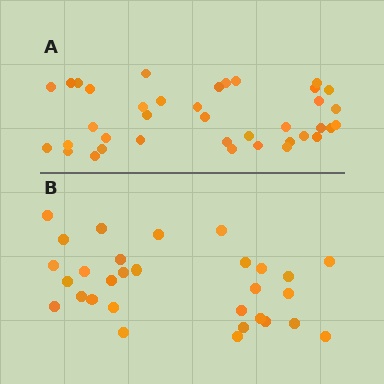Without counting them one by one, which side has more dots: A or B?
Region A (the top region) has more dots.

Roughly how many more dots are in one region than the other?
Region A has roughly 8 or so more dots than region B.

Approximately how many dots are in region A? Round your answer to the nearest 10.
About 40 dots. (The exact count is 38, which rounds to 40.)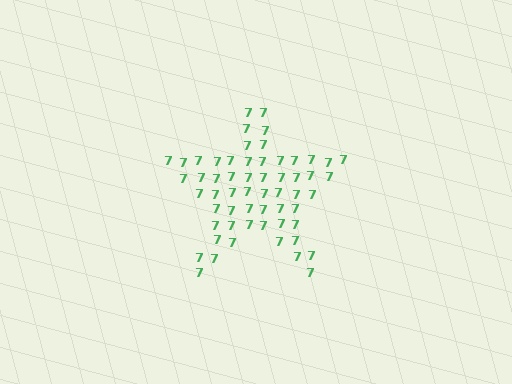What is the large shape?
The large shape is a star.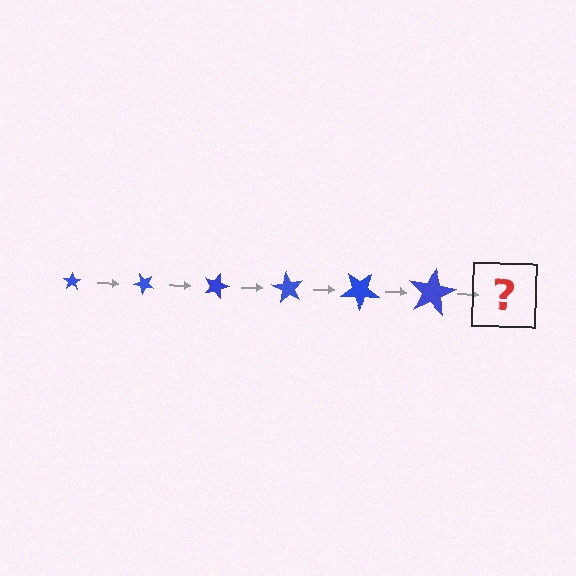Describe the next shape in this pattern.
It should be a star, larger than the previous one and rotated 270 degrees from the start.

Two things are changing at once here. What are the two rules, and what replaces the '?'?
The two rules are that the star grows larger each step and it rotates 45 degrees each step. The '?' should be a star, larger than the previous one and rotated 270 degrees from the start.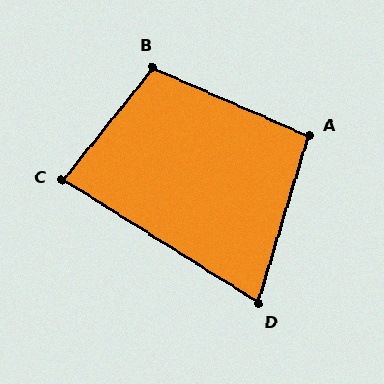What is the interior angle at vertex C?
Approximately 83 degrees (acute).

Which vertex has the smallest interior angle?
D, at approximately 74 degrees.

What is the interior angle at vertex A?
Approximately 97 degrees (obtuse).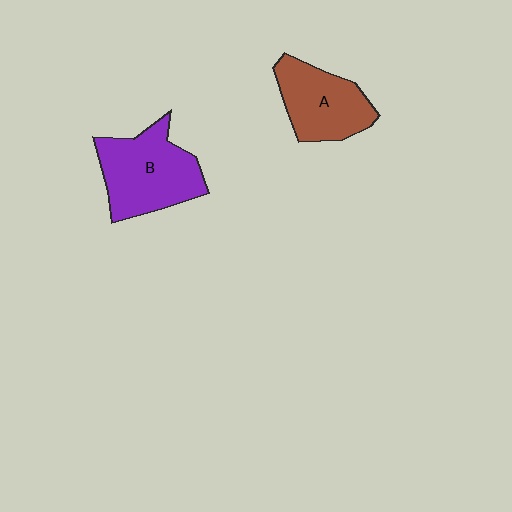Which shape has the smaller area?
Shape A (brown).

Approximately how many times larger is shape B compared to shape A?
Approximately 1.2 times.